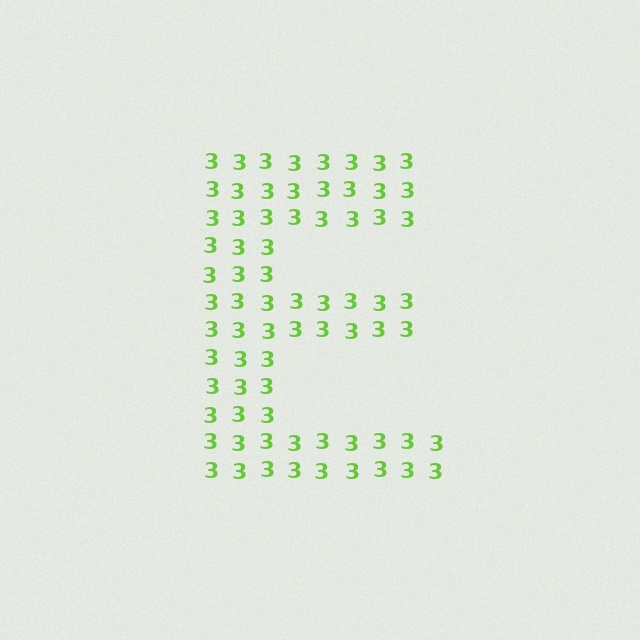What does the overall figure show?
The overall figure shows the letter E.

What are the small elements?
The small elements are digit 3's.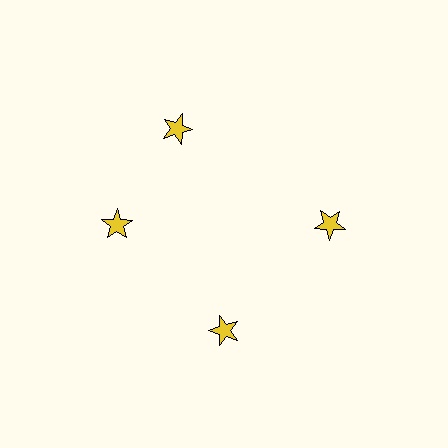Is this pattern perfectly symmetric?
No. The 4 yellow stars are arranged in a ring, but one element near the 12 o'clock position is rotated out of alignment along the ring, breaking the 4-fold rotational symmetry.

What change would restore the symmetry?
The symmetry would be restored by rotating it back into even spacing with its neighbors so that all 4 stars sit at equal angles and equal distance from the center.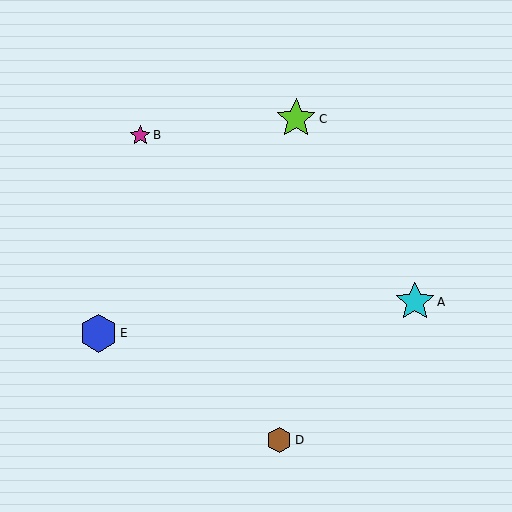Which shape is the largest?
The lime star (labeled C) is the largest.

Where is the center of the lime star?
The center of the lime star is at (296, 119).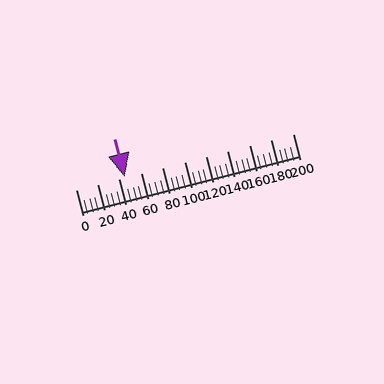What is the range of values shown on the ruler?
The ruler shows values from 0 to 200.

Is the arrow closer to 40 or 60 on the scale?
The arrow is closer to 40.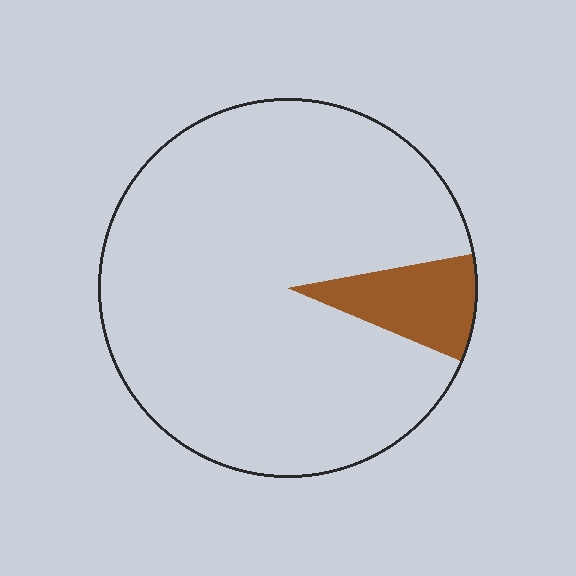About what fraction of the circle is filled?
About one tenth (1/10).